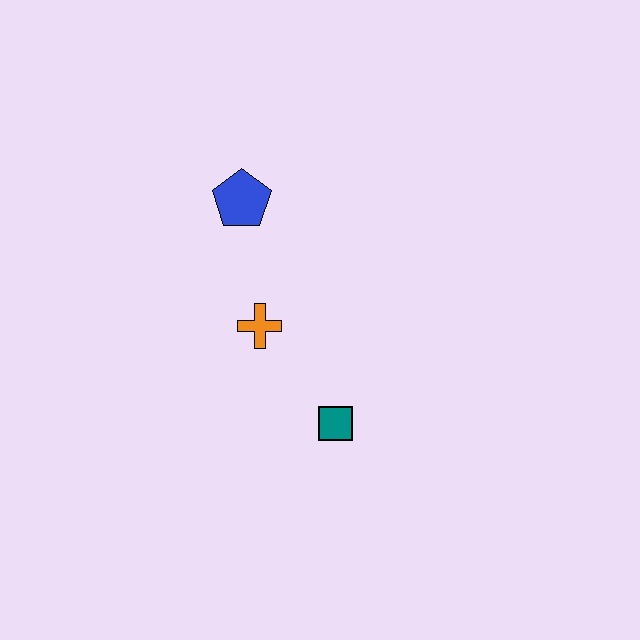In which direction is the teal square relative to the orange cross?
The teal square is below the orange cross.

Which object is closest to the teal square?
The orange cross is closest to the teal square.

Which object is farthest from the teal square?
The blue pentagon is farthest from the teal square.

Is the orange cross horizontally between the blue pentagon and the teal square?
Yes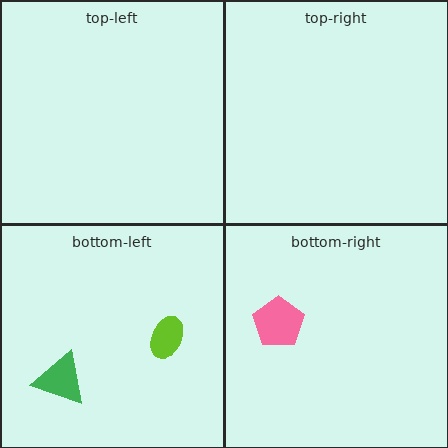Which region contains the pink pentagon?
The bottom-right region.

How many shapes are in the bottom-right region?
1.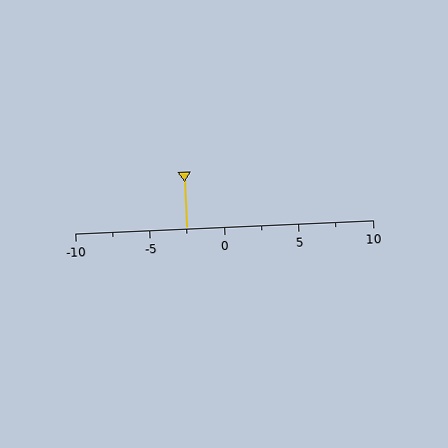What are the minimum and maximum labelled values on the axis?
The axis runs from -10 to 10.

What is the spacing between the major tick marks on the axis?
The major ticks are spaced 5 apart.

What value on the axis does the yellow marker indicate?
The marker indicates approximately -2.5.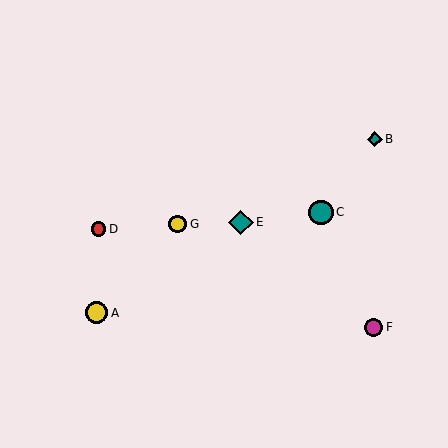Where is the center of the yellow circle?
The center of the yellow circle is at (97, 313).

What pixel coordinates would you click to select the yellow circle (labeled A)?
Click at (97, 313) to select the yellow circle A.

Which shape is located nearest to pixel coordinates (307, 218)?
The teal circle (labeled C) at (321, 212) is nearest to that location.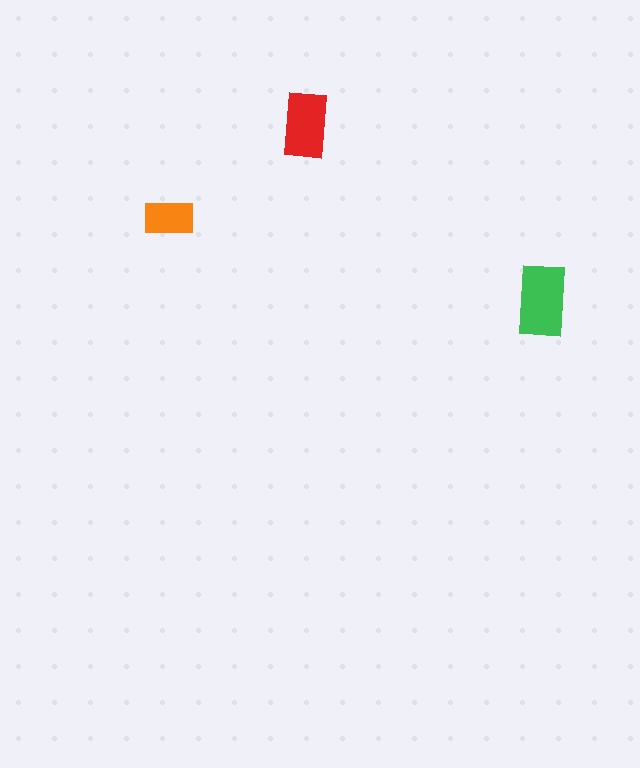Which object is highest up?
The red rectangle is topmost.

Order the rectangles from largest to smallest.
the green one, the red one, the orange one.